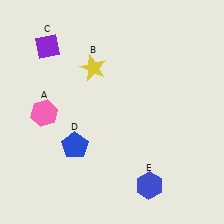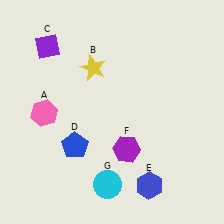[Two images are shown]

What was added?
A purple hexagon (F), a cyan circle (G) were added in Image 2.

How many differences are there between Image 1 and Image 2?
There are 2 differences between the two images.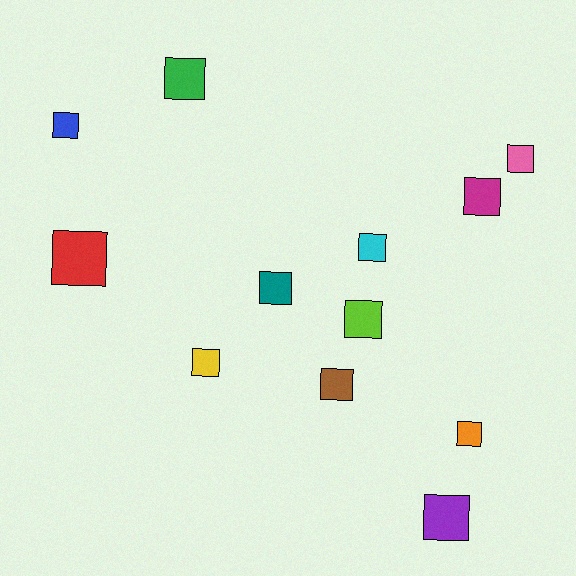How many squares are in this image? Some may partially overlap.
There are 12 squares.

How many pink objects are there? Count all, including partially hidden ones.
There is 1 pink object.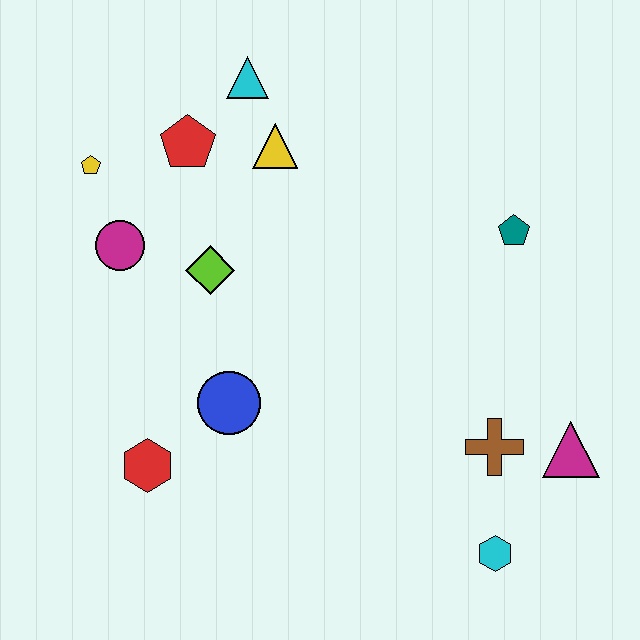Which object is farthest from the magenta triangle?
The yellow pentagon is farthest from the magenta triangle.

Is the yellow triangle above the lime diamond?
Yes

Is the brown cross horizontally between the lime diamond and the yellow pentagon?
No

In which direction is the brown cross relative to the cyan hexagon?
The brown cross is above the cyan hexagon.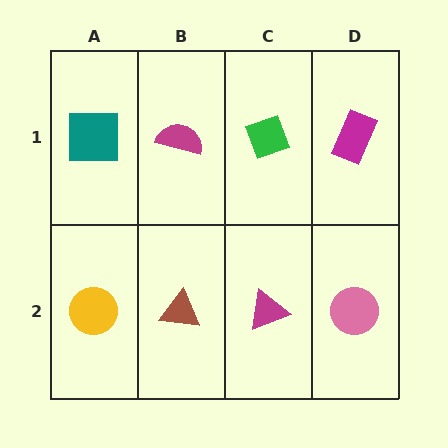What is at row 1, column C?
A green diamond.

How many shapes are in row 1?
4 shapes.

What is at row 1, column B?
A magenta semicircle.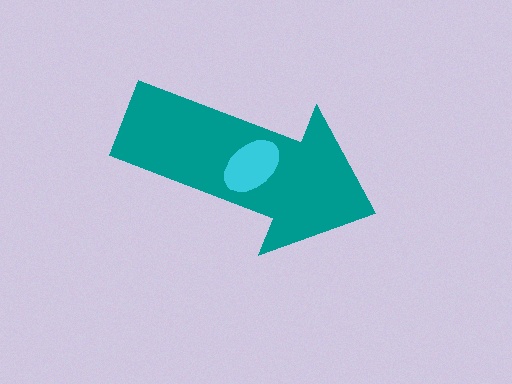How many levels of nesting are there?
2.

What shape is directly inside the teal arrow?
The cyan ellipse.